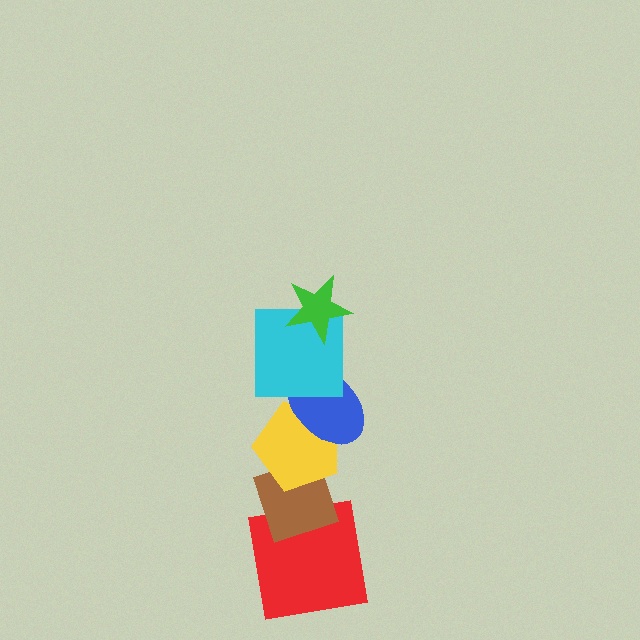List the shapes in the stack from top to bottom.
From top to bottom: the green star, the cyan square, the blue ellipse, the yellow pentagon, the brown diamond, the red square.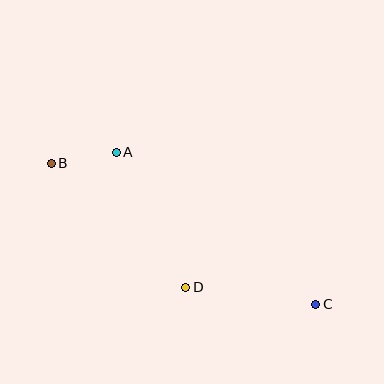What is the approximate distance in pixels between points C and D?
The distance between C and D is approximately 131 pixels.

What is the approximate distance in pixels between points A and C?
The distance between A and C is approximately 251 pixels.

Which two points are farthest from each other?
Points B and C are farthest from each other.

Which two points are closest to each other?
Points A and B are closest to each other.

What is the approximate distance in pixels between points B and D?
The distance between B and D is approximately 183 pixels.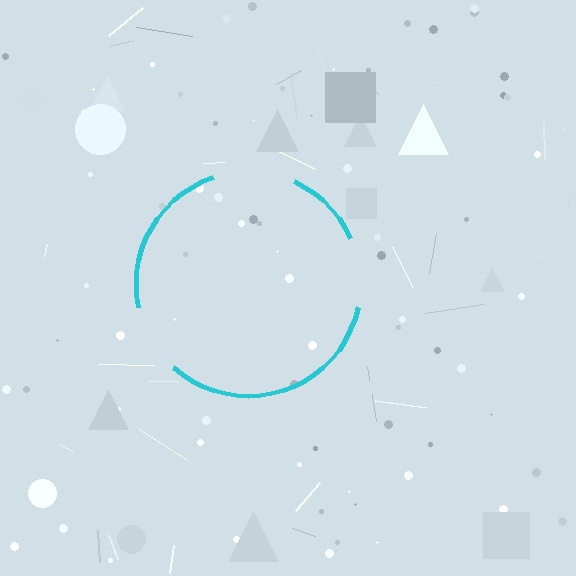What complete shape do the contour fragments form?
The contour fragments form a circle.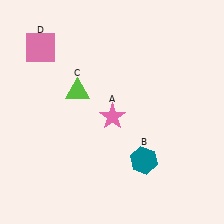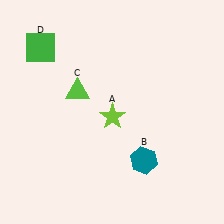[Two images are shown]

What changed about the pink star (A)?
In Image 1, A is pink. In Image 2, it changed to lime.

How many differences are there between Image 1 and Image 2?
There are 2 differences between the two images.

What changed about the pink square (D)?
In Image 1, D is pink. In Image 2, it changed to green.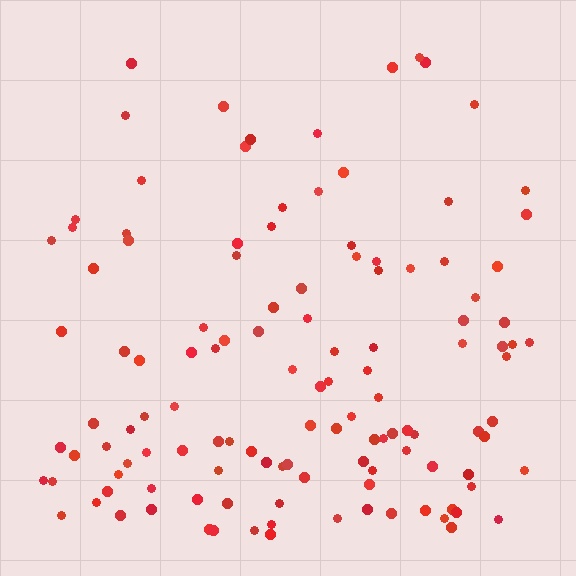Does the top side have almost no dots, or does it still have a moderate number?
Still a moderate number, just noticeably fewer than the bottom.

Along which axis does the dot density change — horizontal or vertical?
Vertical.